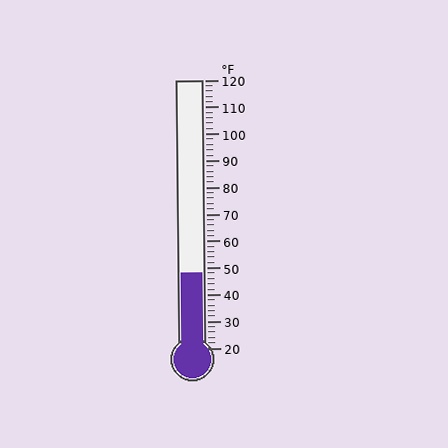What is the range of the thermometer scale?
The thermometer scale ranges from 20°F to 120°F.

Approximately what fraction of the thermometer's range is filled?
The thermometer is filled to approximately 30% of its range.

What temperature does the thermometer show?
The thermometer shows approximately 48°F.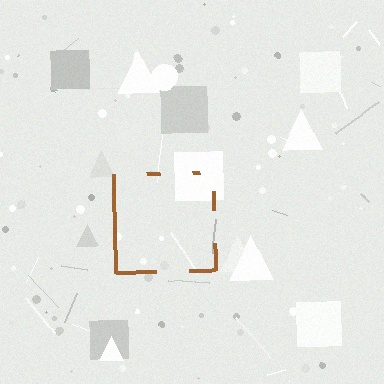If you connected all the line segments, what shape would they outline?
They would outline a square.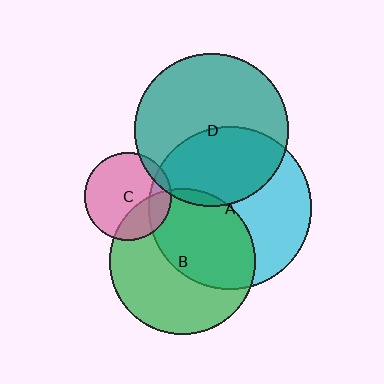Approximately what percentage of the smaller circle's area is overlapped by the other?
Approximately 30%.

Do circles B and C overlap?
Yes.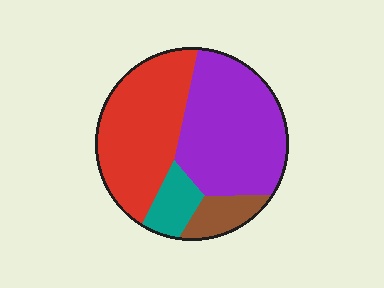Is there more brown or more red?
Red.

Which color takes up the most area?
Purple, at roughly 45%.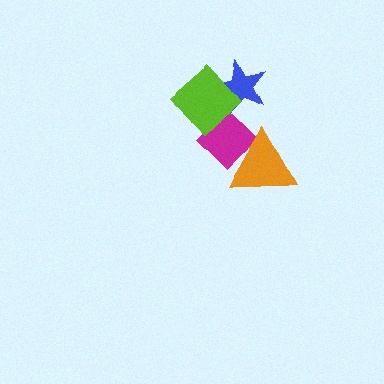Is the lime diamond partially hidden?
No, no other shape covers it.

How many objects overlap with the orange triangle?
1 object overlaps with the orange triangle.